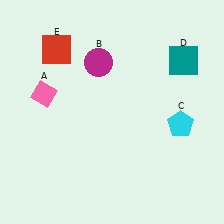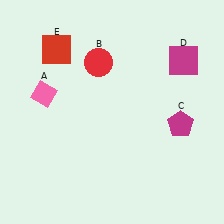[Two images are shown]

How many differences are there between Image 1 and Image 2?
There are 3 differences between the two images.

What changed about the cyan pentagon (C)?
In Image 1, C is cyan. In Image 2, it changed to magenta.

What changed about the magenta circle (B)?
In Image 1, B is magenta. In Image 2, it changed to red.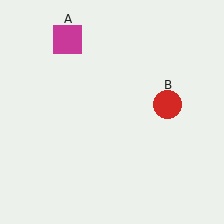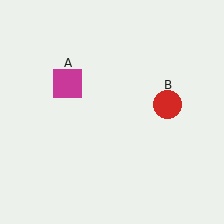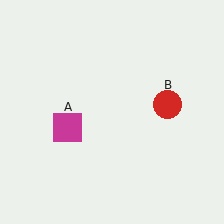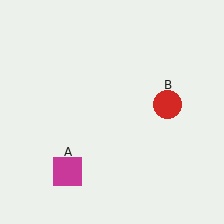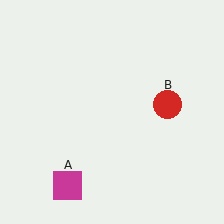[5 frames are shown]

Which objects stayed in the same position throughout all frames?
Red circle (object B) remained stationary.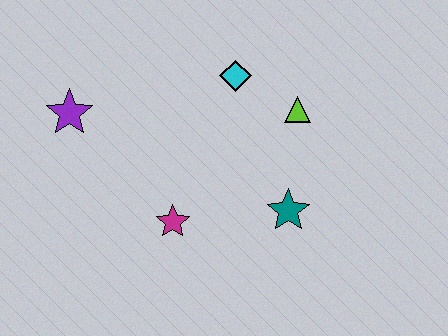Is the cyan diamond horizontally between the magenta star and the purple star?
No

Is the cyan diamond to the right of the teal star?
No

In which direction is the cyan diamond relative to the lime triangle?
The cyan diamond is to the left of the lime triangle.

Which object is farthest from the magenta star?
The lime triangle is farthest from the magenta star.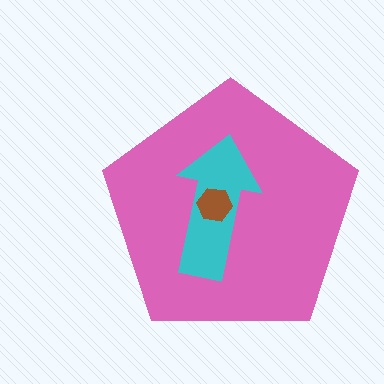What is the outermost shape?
The pink pentagon.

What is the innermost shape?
The brown hexagon.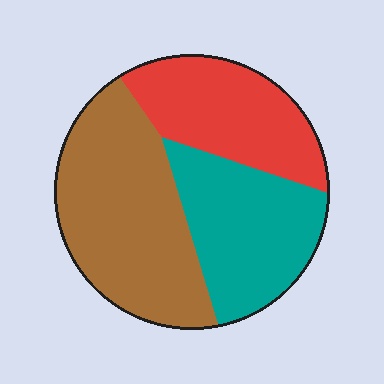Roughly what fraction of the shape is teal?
Teal takes up about one third (1/3) of the shape.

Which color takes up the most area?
Brown, at roughly 40%.